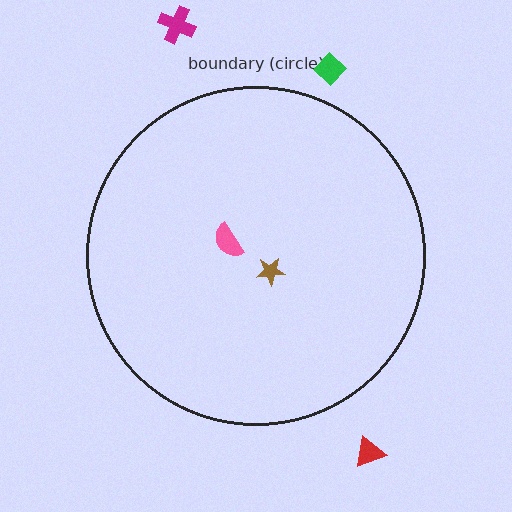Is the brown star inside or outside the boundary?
Inside.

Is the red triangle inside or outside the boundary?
Outside.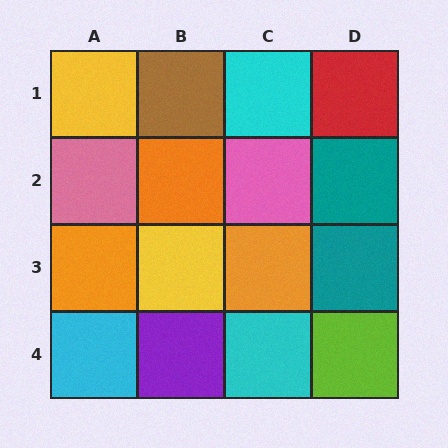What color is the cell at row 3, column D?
Teal.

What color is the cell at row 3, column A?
Orange.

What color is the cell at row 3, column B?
Yellow.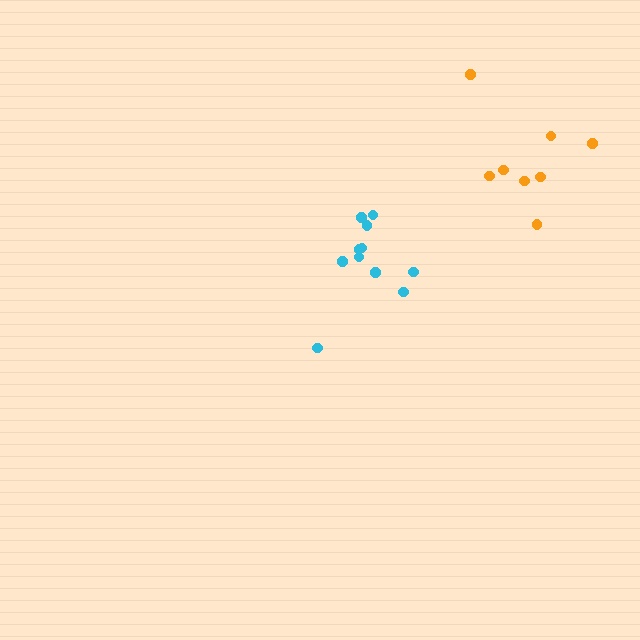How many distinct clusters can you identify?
There are 2 distinct clusters.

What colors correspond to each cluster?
The clusters are colored: cyan, orange.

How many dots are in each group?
Group 1: 11 dots, Group 2: 8 dots (19 total).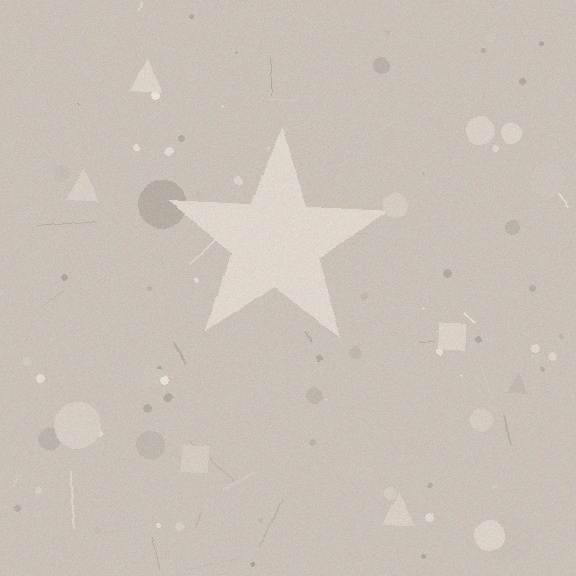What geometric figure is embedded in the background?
A star is embedded in the background.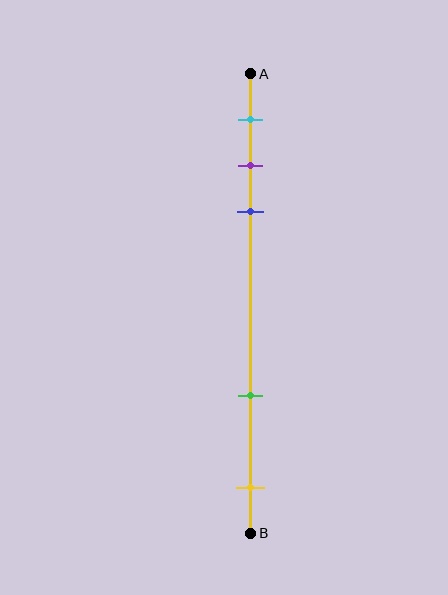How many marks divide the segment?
There are 5 marks dividing the segment.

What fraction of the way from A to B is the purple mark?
The purple mark is approximately 20% (0.2) of the way from A to B.